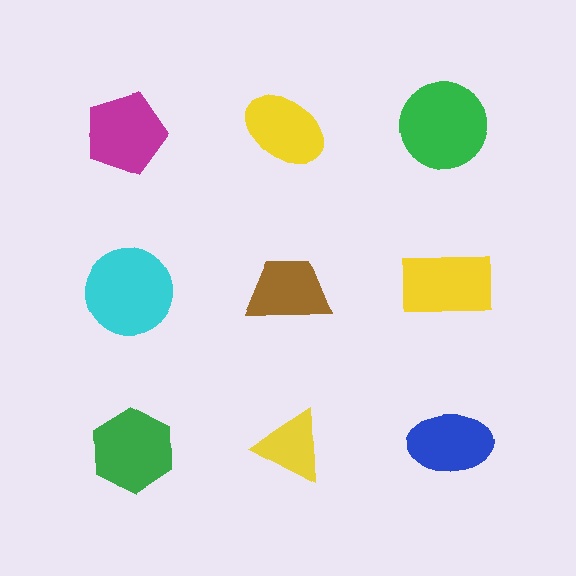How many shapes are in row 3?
3 shapes.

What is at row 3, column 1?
A green hexagon.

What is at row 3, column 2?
A yellow triangle.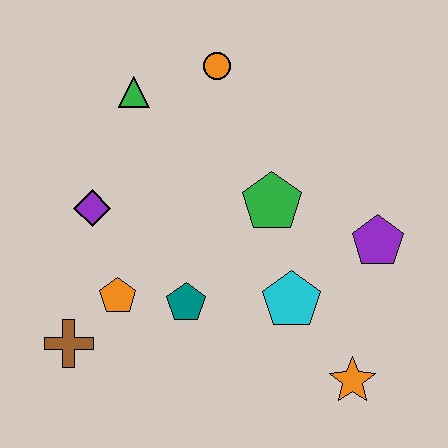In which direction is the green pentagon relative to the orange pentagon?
The green pentagon is to the right of the orange pentagon.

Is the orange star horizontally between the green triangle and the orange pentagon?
No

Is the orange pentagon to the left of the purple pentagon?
Yes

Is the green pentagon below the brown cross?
No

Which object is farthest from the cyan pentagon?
The green triangle is farthest from the cyan pentagon.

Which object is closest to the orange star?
The cyan pentagon is closest to the orange star.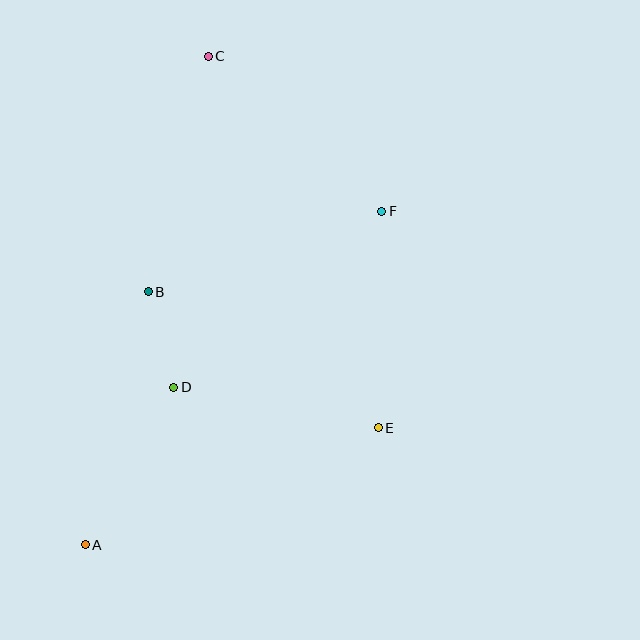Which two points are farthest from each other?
Points A and C are farthest from each other.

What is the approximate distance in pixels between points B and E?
The distance between B and E is approximately 267 pixels.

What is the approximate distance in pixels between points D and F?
The distance between D and F is approximately 273 pixels.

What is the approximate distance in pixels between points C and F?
The distance between C and F is approximately 233 pixels.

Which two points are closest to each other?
Points B and D are closest to each other.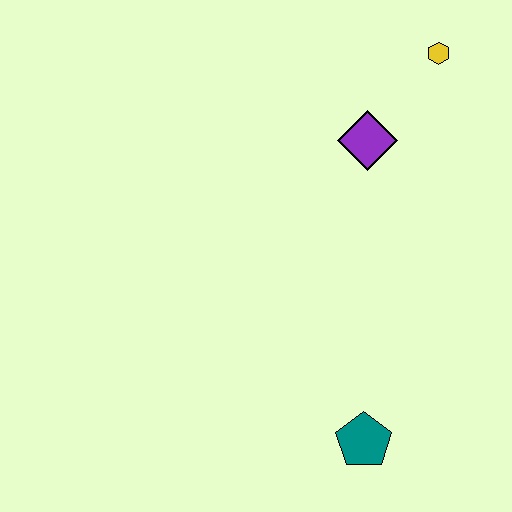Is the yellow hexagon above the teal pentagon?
Yes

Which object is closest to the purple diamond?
The yellow hexagon is closest to the purple diamond.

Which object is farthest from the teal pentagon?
The yellow hexagon is farthest from the teal pentagon.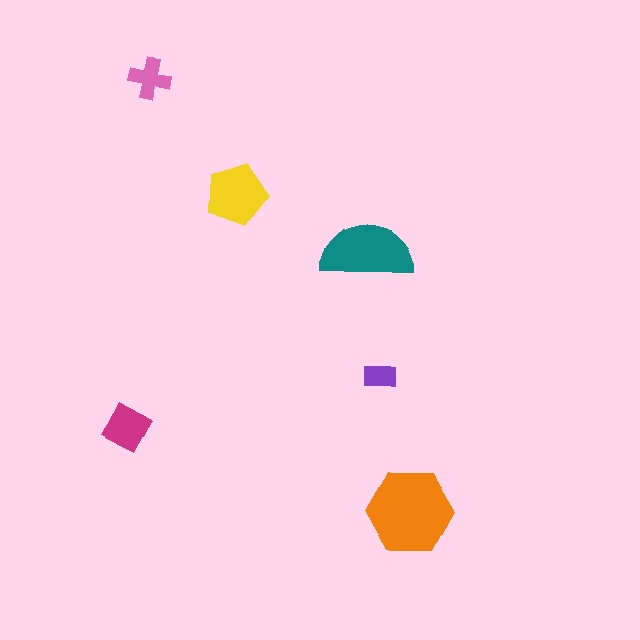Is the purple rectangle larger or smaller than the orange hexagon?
Smaller.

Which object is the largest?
The orange hexagon.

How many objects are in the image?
There are 6 objects in the image.